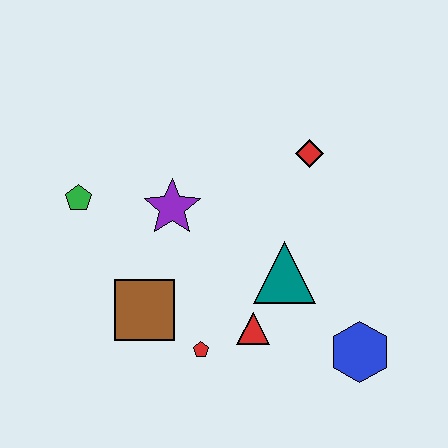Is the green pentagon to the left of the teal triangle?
Yes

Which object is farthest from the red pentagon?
The red diamond is farthest from the red pentagon.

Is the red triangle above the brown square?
No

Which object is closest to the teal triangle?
The red triangle is closest to the teal triangle.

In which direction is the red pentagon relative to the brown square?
The red pentagon is to the right of the brown square.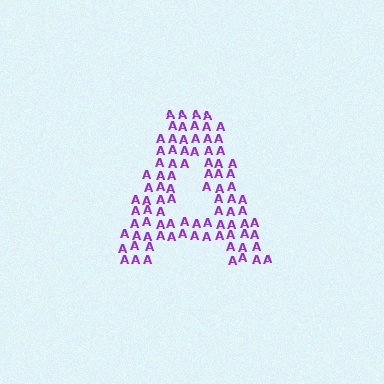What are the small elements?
The small elements are letter A's.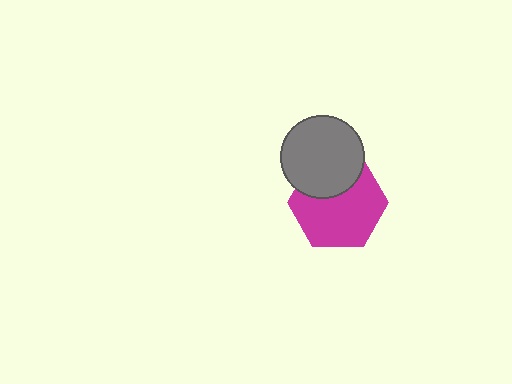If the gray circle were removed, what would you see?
You would see the complete magenta hexagon.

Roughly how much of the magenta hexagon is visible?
Most of it is visible (roughly 70%).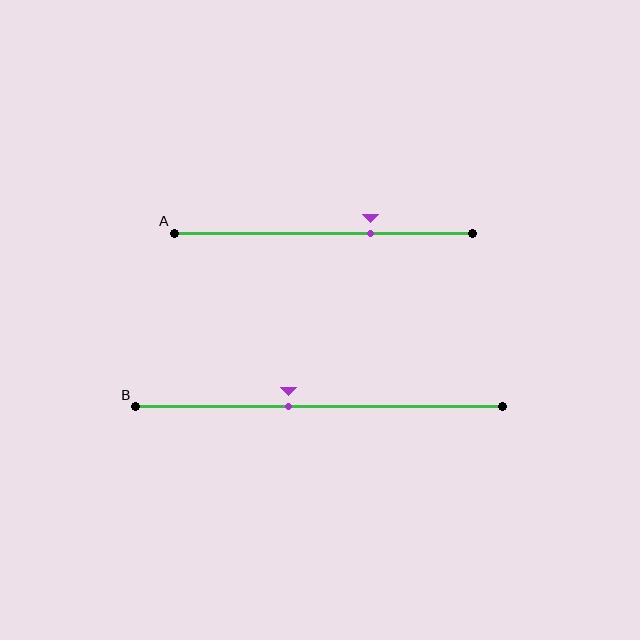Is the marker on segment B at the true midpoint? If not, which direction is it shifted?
No, the marker on segment B is shifted to the left by about 8% of the segment length.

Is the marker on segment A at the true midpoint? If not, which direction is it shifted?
No, the marker on segment A is shifted to the right by about 16% of the segment length.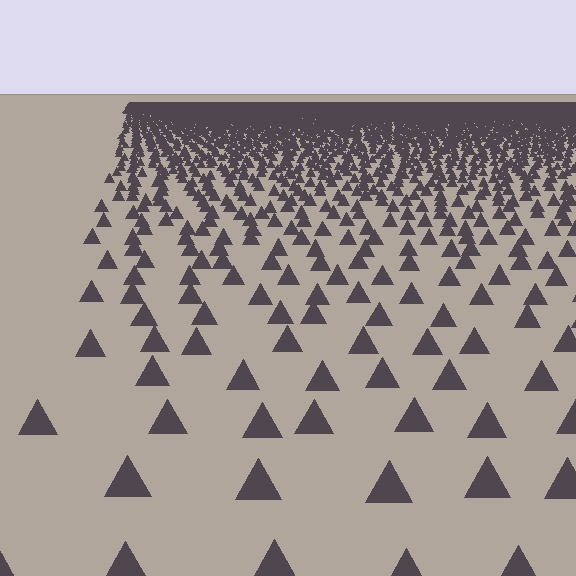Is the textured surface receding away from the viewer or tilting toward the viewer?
The surface is receding away from the viewer. Texture elements get smaller and denser toward the top.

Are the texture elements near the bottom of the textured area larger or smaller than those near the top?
Larger. Near the bottom, elements are closer to the viewer and appear at a bigger on-screen size.